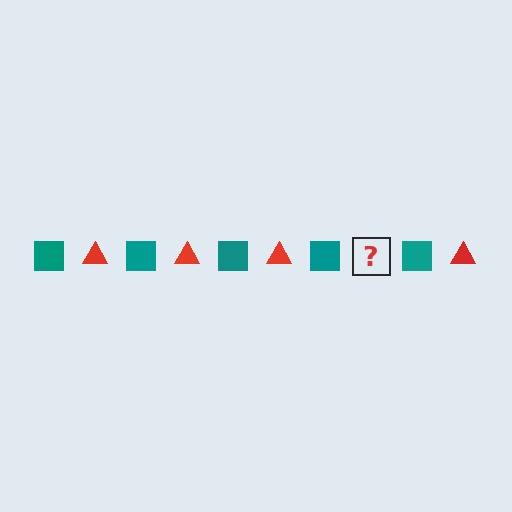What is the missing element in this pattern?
The missing element is a red triangle.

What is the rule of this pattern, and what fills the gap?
The rule is that the pattern alternates between teal square and red triangle. The gap should be filled with a red triangle.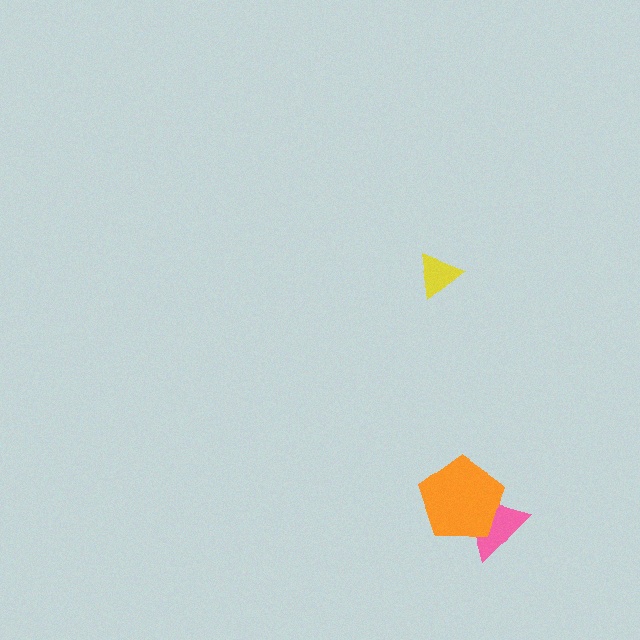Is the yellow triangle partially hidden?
No, no other shape covers it.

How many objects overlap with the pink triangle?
1 object overlaps with the pink triangle.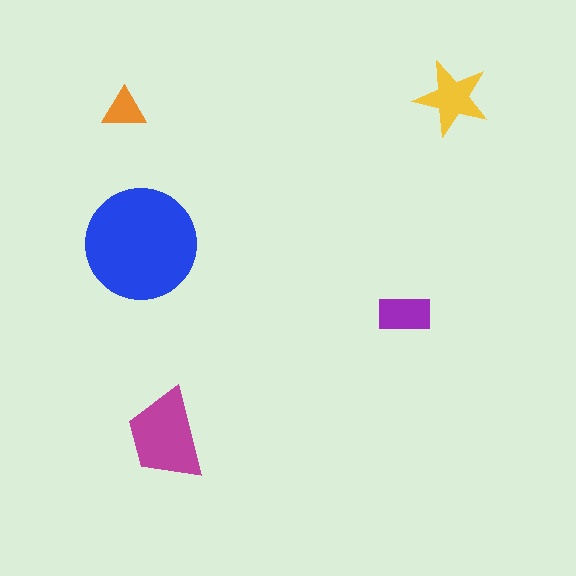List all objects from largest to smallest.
The blue circle, the magenta trapezoid, the yellow star, the purple rectangle, the orange triangle.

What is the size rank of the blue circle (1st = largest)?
1st.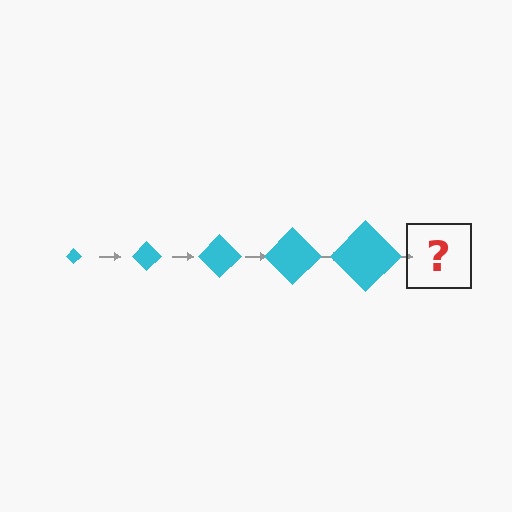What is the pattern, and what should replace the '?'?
The pattern is that the diamond gets progressively larger each step. The '?' should be a cyan diamond, larger than the previous one.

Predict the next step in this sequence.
The next step is a cyan diamond, larger than the previous one.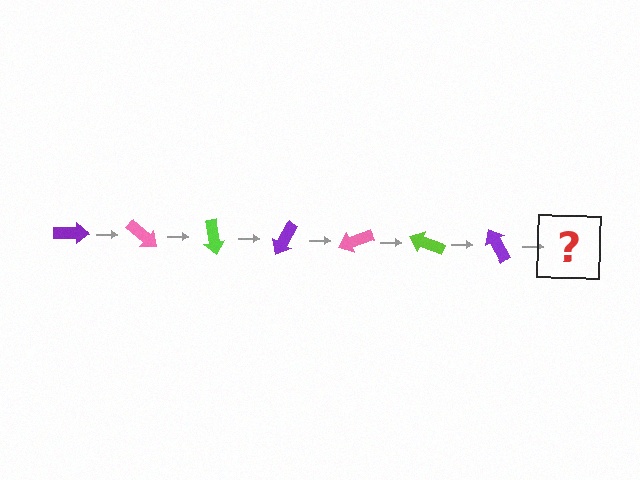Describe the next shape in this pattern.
It should be a pink arrow, rotated 280 degrees from the start.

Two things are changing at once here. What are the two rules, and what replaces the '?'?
The two rules are that it rotates 40 degrees each step and the color cycles through purple, pink, and lime. The '?' should be a pink arrow, rotated 280 degrees from the start.